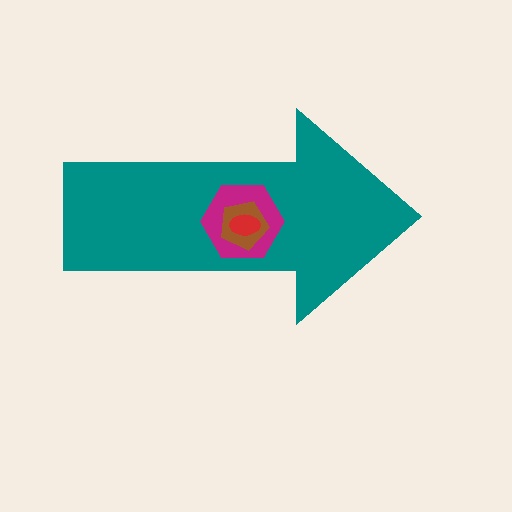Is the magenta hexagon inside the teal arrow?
Yes.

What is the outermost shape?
The teal arrow.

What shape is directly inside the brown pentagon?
The red ellipse.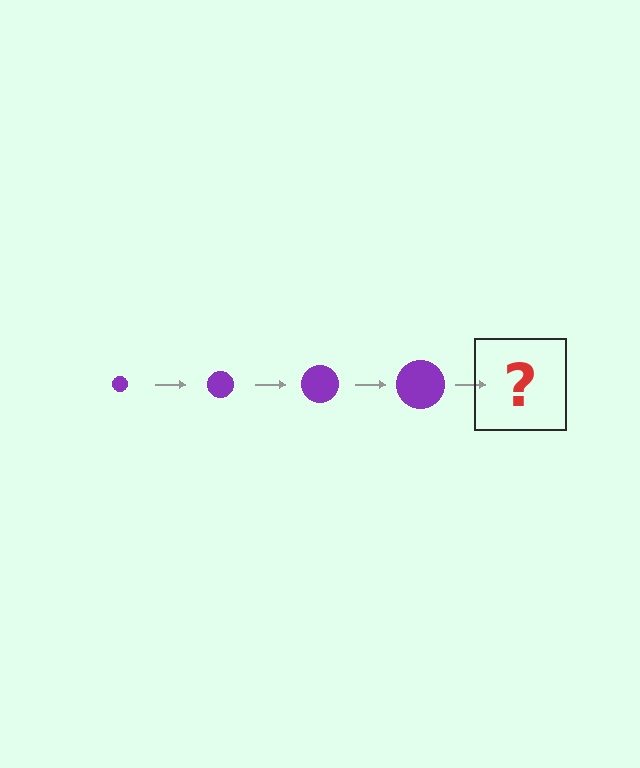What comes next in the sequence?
The next element should be a purple circle, larger than the previous one.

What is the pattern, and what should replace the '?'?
The pattern is that the circle gets progressively larger each step. The '?' should be a purple circle, larger than the previous one.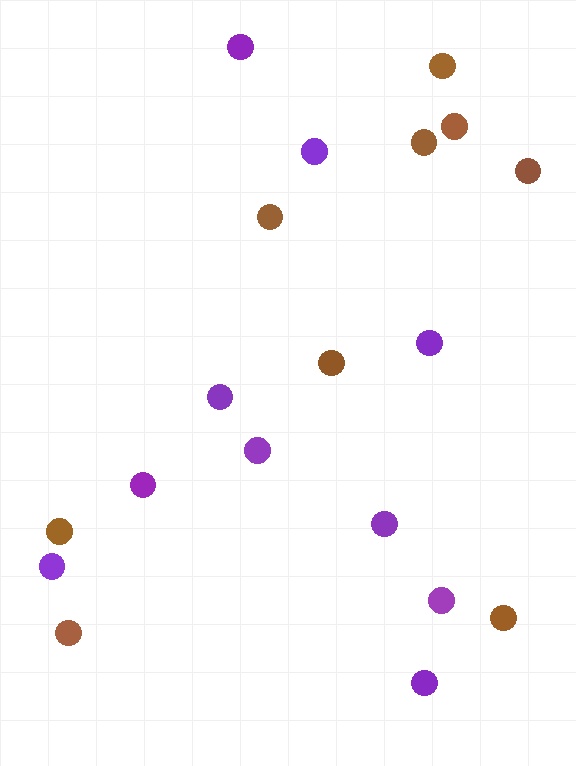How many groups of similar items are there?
There are 2 groups: one group of purple circles (10) and one group of brown circles (9).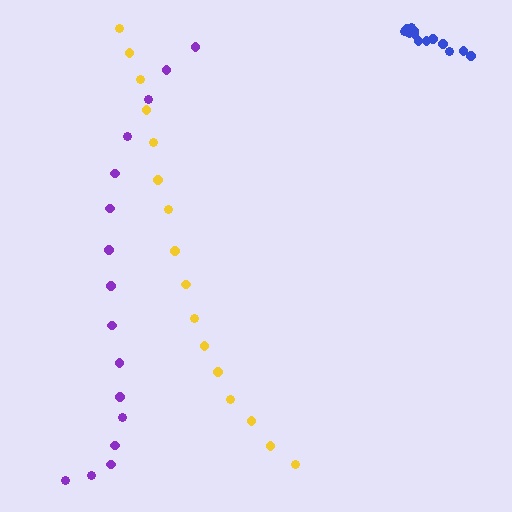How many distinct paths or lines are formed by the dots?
There are 3 distinct paths.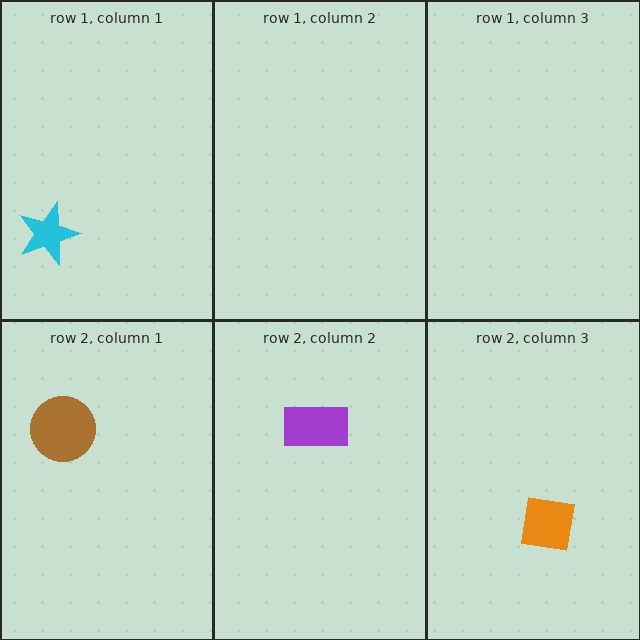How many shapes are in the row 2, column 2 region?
1.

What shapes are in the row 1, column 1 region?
The cyan star.